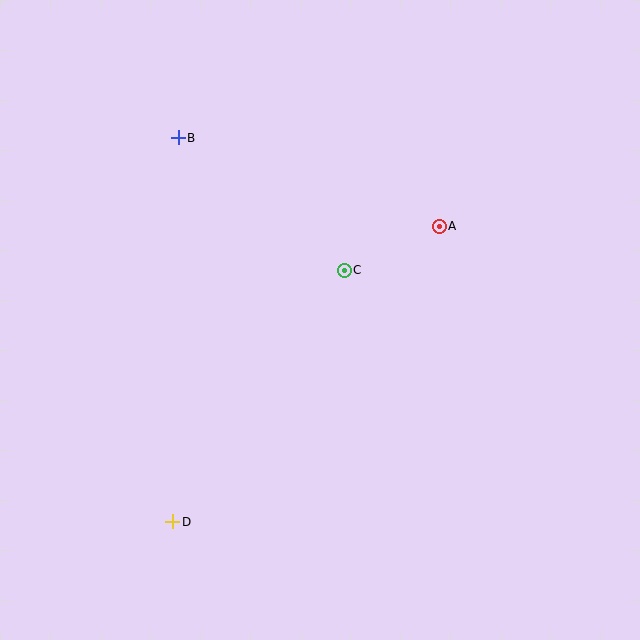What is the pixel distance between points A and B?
The distance between A and B is 276 pixels.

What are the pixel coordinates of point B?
Point B is at (178, 138).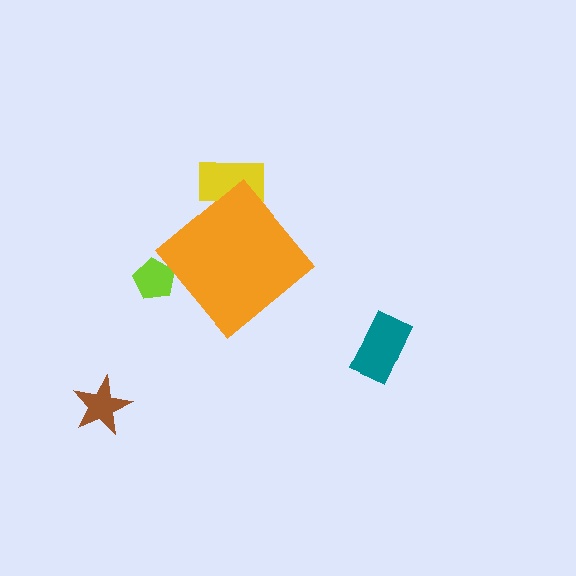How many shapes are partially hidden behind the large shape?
2 shapes are partially hidden.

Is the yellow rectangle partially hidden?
Yes, the yellow rectangle is partially hidden behind the orange diamond.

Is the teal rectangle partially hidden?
No, the teal rectangle is fully visible.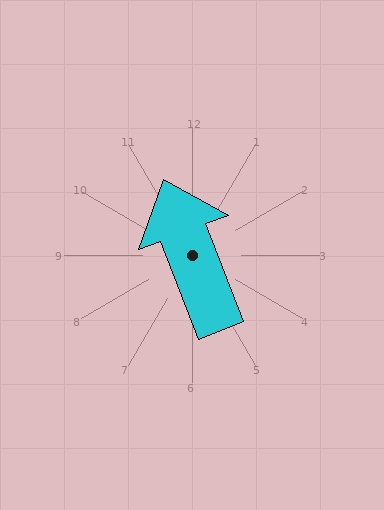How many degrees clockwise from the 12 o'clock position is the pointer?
Approximately 339 degrees.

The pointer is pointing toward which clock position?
Roughly 11 o'clock.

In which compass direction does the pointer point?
North.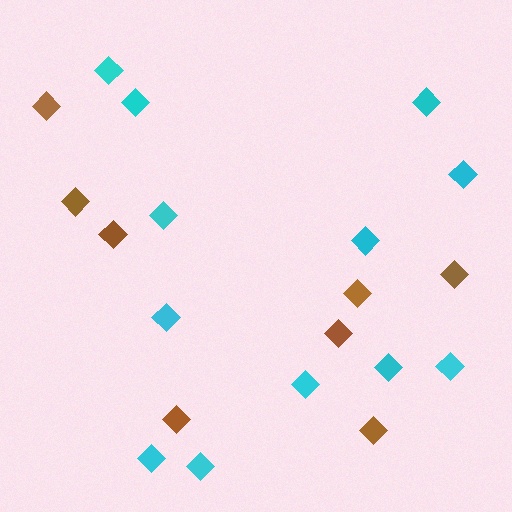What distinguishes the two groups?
There are 2 groups: one group of cyan diamonds (12) and one group of brown diamonds (8).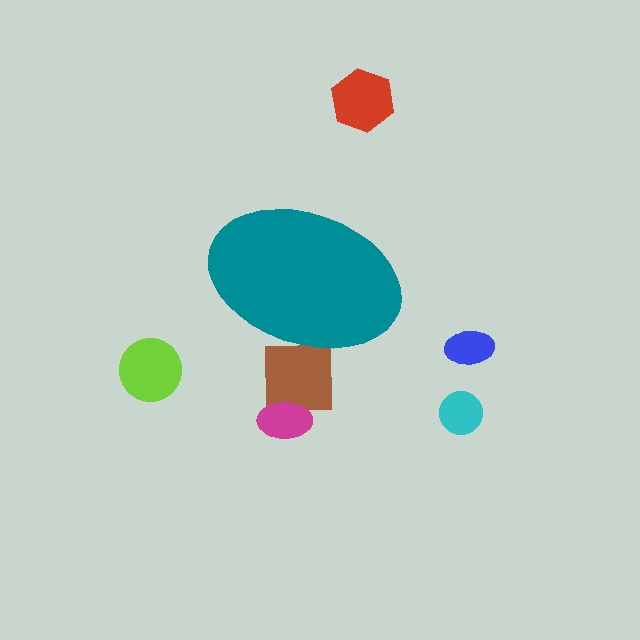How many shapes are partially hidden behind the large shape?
1 shape is partially hidden.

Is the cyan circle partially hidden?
No, the cyan circle is fully visible.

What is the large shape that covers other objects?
A teal ellipse.